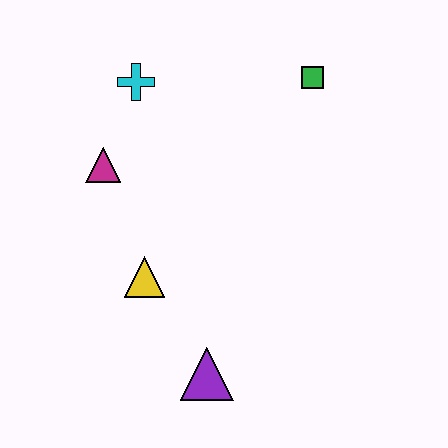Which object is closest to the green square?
The cyan cross is closest to the green square.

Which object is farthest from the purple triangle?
The green square is farthest from the purple triangle.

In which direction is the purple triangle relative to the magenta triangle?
The purple triangle is below the magenta triangle.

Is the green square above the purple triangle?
Yes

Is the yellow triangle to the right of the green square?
No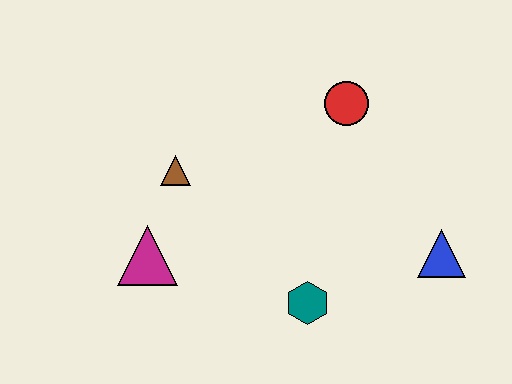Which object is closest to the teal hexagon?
The blue triangle is closest to the teal hexagon.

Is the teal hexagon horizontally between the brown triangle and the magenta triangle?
No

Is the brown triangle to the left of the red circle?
Yes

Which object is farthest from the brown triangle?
The blue triangle is farthest from the brown triangle.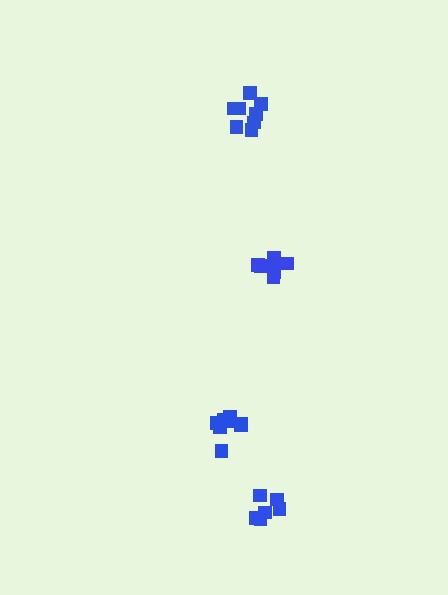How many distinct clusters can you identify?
There are 4 distinct clusters.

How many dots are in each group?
Group 1: 7 dots, Group 2: 7 dots, Group 3: 8 dots, Group 4: 8 dots (30 total).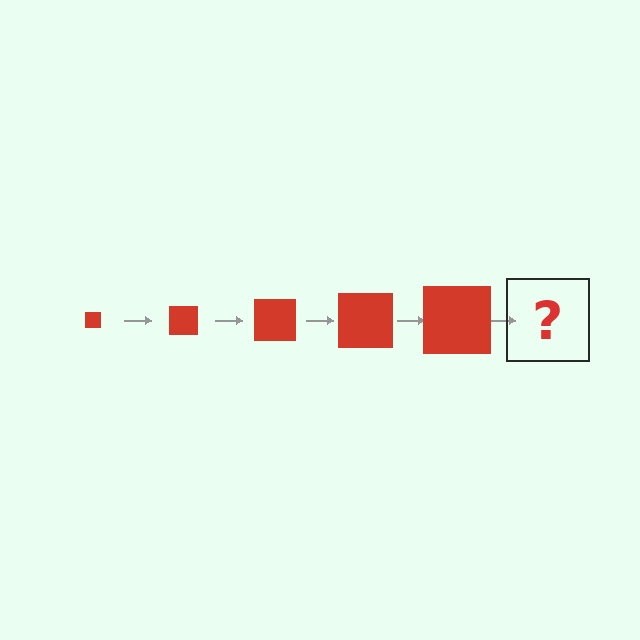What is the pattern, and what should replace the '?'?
The pattern is that the square gets progressively larger each step. The '?' should be a red square, larger than the previous one.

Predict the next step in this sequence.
The next step is a red square, larger than the previous one.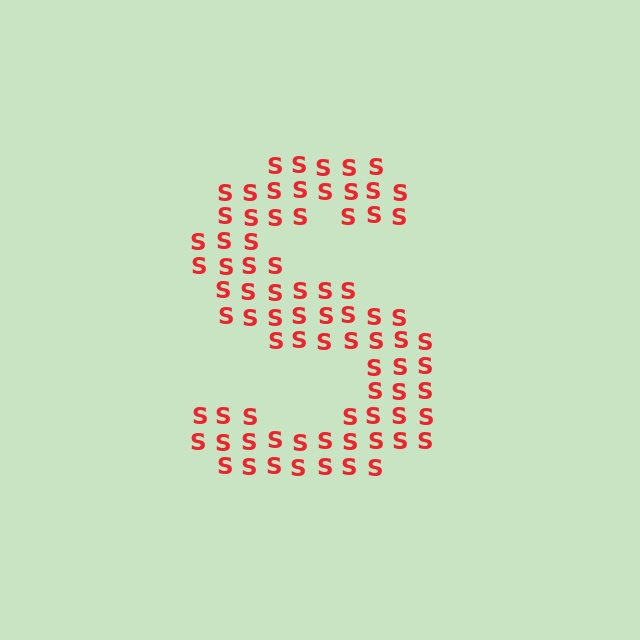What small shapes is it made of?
It is made of small letter S's.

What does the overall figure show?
The overall figure shows the letter S.